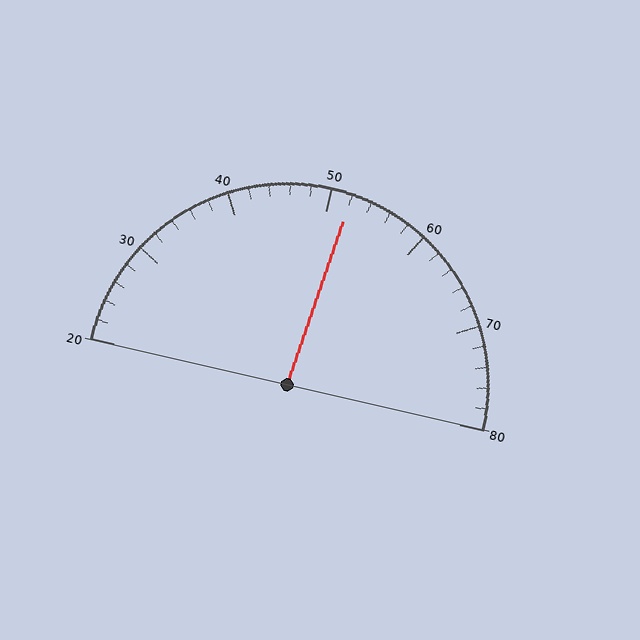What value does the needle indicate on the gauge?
The needle indicates approximately 52.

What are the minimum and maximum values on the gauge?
The gauge ranges from 20 to 80.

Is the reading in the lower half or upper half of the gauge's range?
The reading is in the upper half of the range (20 to 80).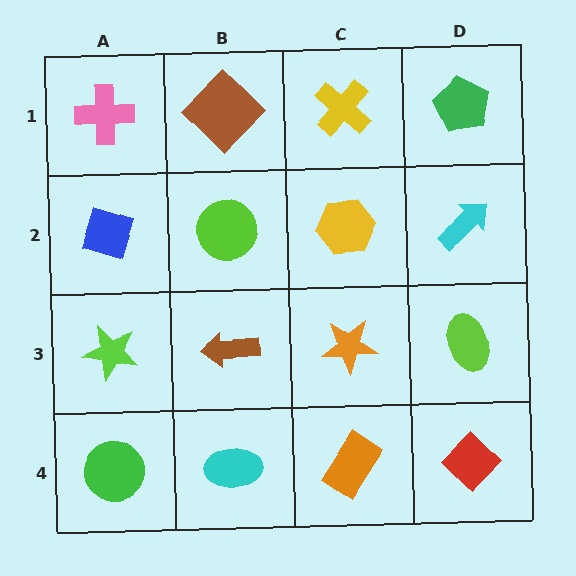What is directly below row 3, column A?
A green circle.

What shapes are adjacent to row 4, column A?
A lime star (row 3, column A), a cyan ellipse (row 4, column B).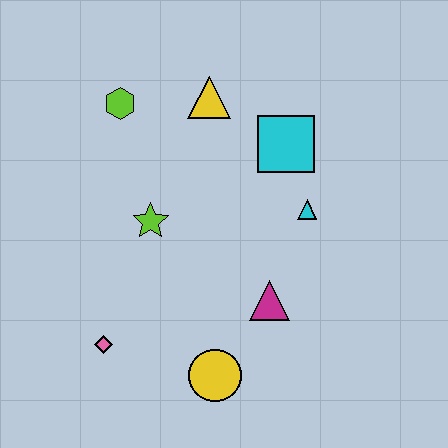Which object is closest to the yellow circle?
The magenta triangle is closest to the yellow circle.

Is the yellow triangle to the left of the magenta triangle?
Yes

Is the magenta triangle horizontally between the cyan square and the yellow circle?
Yes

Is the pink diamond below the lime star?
Yes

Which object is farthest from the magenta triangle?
The lime hexagon is farthest from the magenta triangle.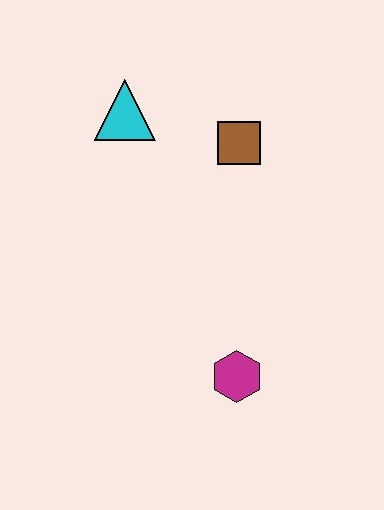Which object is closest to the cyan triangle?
The brown square is closest to the cyan triangle.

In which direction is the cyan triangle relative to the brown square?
The cyan triangle is to the left of the brown square.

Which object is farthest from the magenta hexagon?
The cyan triangle is farthest from the magenta hexagon.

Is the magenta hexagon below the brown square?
Yes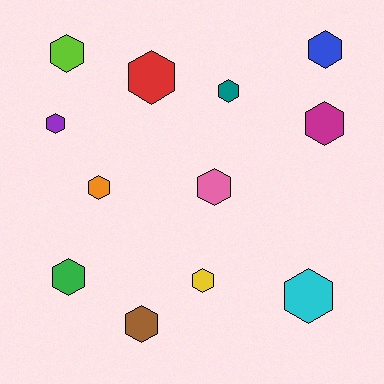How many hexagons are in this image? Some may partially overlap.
There are 12 hexagons.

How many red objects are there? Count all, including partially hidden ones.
There is 1 red object.